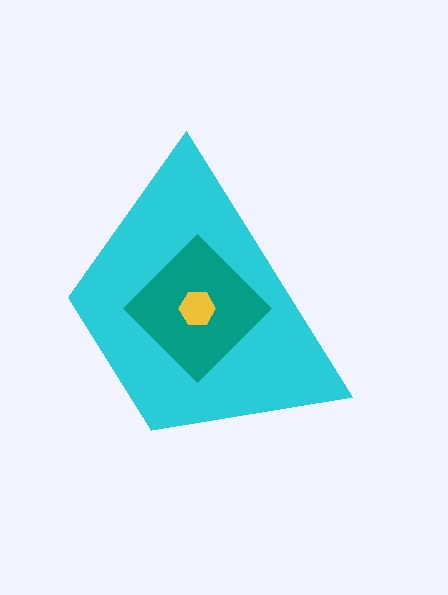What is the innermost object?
The yellow hexagon.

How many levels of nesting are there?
3.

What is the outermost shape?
The cyan trapezoid.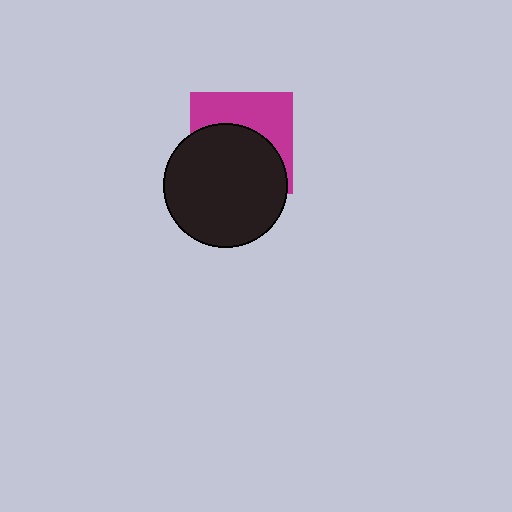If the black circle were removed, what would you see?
You would see the complete magenta square.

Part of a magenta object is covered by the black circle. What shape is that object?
It is a square.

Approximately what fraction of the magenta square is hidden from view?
Roughly 56% of the magenta square is hidden behind the black circle.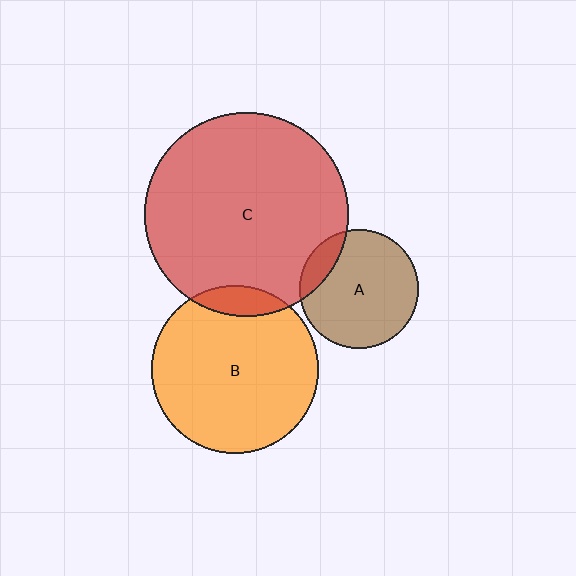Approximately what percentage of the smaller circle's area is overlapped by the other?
Approximately 15%.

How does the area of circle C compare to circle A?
Approximately 2.9 times.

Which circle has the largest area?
Circle C (red).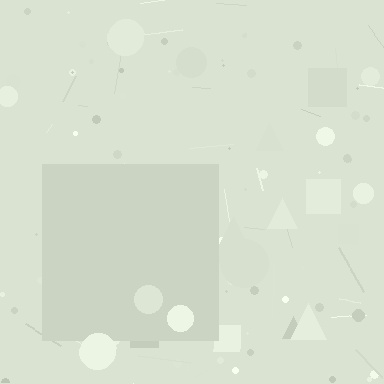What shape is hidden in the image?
A square is hidden in the image.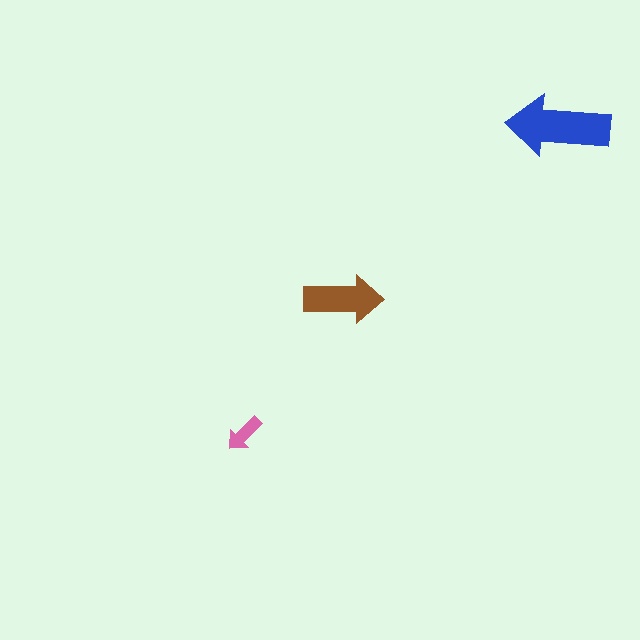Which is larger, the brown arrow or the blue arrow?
The blue one.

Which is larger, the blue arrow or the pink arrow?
The blue one.